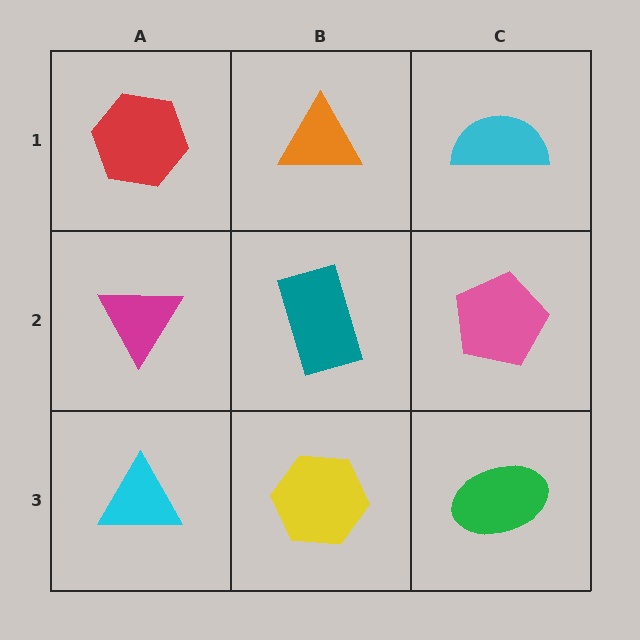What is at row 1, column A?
A red hexagon.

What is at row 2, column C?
A pink pentagon.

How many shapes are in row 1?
3 shapes.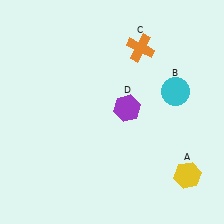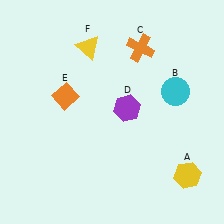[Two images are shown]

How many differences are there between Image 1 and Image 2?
There are 2 differences between the two images.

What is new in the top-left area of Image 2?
A yellow triangle (F) was added in the top-left area of Image 2.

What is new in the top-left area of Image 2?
An orange diamond (E) was added in the top-left area of Image 2.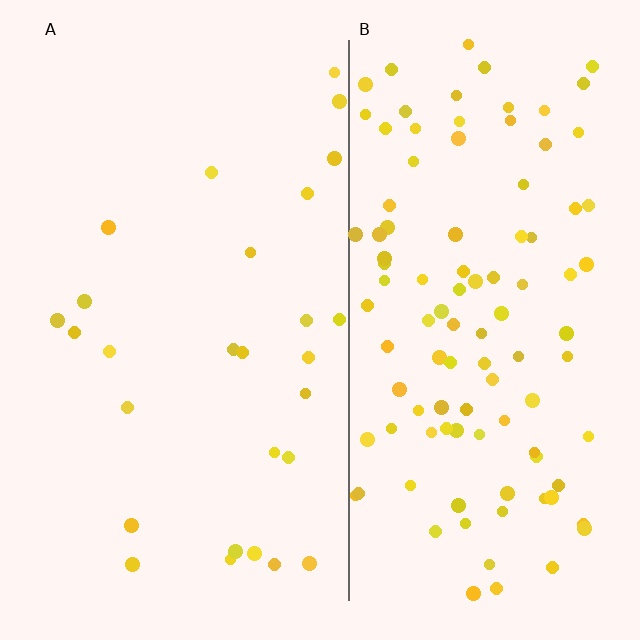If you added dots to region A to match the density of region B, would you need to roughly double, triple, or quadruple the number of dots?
Approximately quadruple.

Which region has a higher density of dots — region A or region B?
B (the right).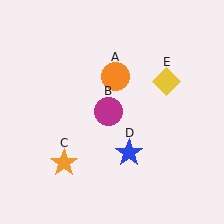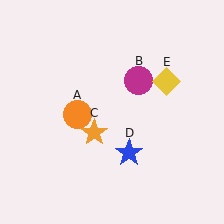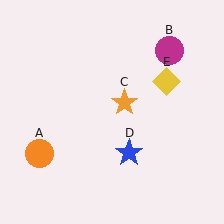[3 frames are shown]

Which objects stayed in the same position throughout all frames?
Blue star (object D) and yellow diamond (object E) remained stationary.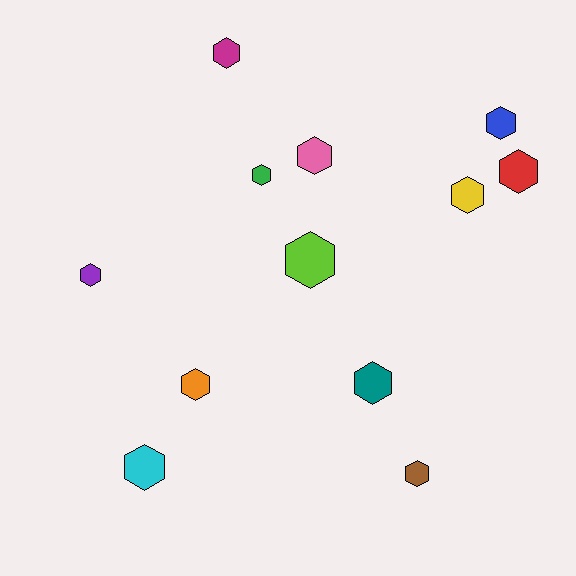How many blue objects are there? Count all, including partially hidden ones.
There is 1 blue object.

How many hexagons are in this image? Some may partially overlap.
There are 12 hexagons.